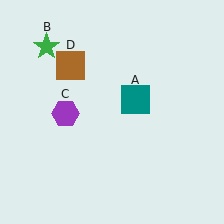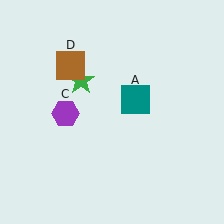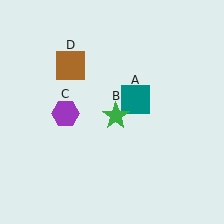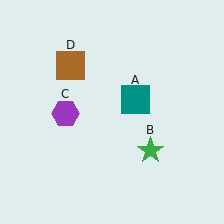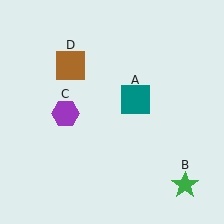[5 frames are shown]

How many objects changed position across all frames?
1 object changed position: green star (object B).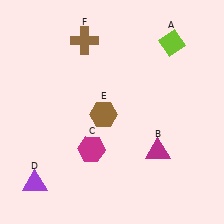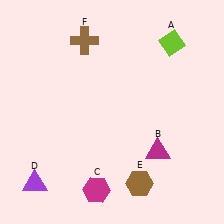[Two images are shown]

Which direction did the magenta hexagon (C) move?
The magenta hexagon (C) moved down.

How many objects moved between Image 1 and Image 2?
2 objects moved between the two images.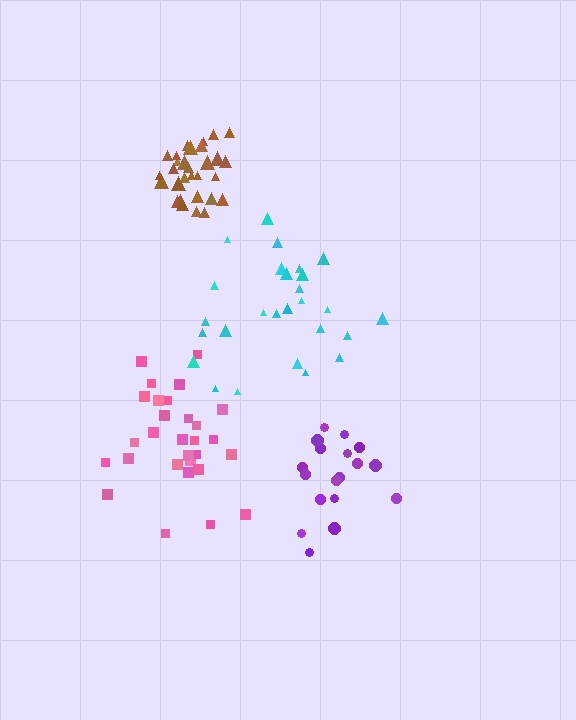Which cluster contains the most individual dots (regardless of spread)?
Brown (30).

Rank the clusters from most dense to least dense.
brown, purple, pink, cyan.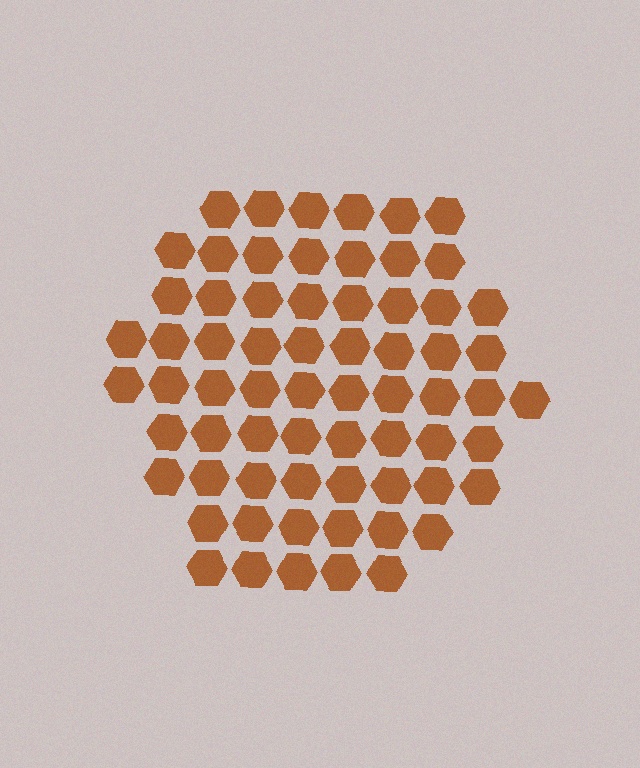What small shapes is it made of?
It is made of small hexagons.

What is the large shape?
The large shape is a hexagon.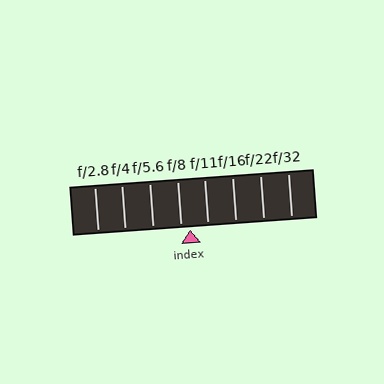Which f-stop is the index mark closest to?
The index mark is closest to f/8.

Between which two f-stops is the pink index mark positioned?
The index mark is between f/8 and f/11.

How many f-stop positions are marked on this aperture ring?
There are 8 f-stop positions marked.